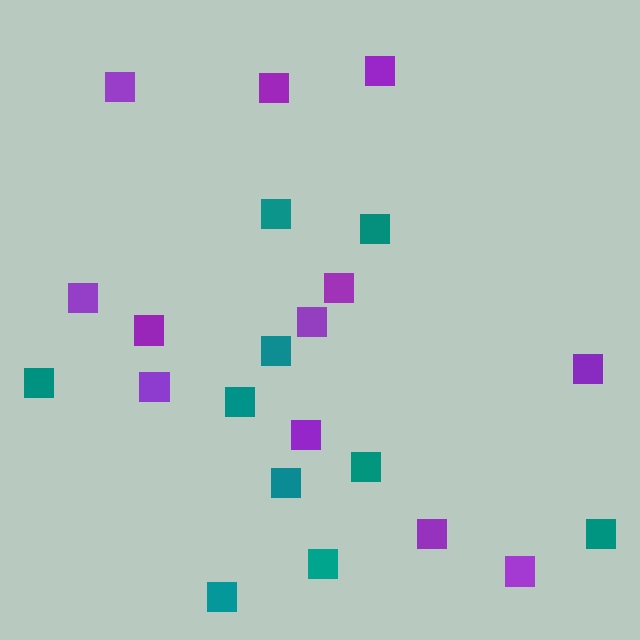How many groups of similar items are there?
There are 2 groups: one group of teal squares (10) and one group of purple squares (12).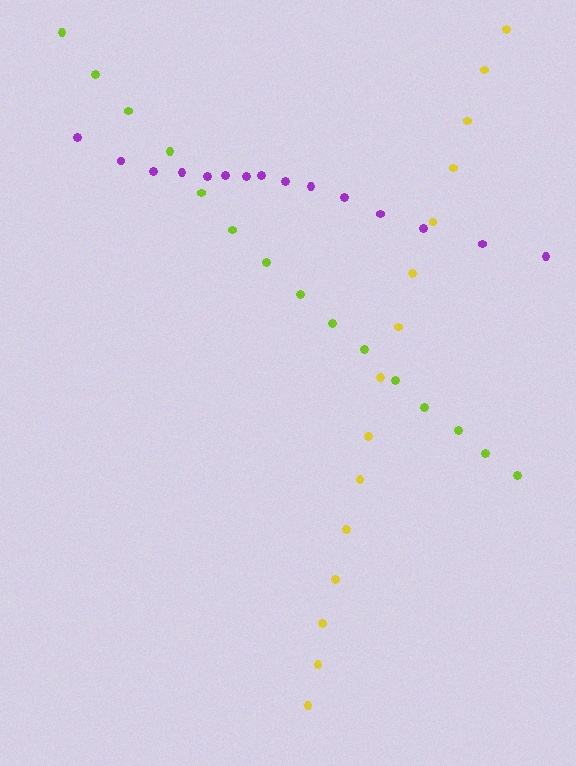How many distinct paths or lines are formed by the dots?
There are 3 distinct paths.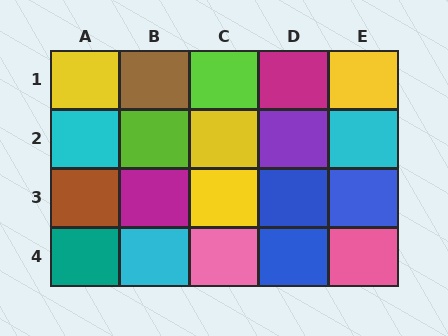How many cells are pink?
2 cells are pink.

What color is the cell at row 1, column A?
Yellow.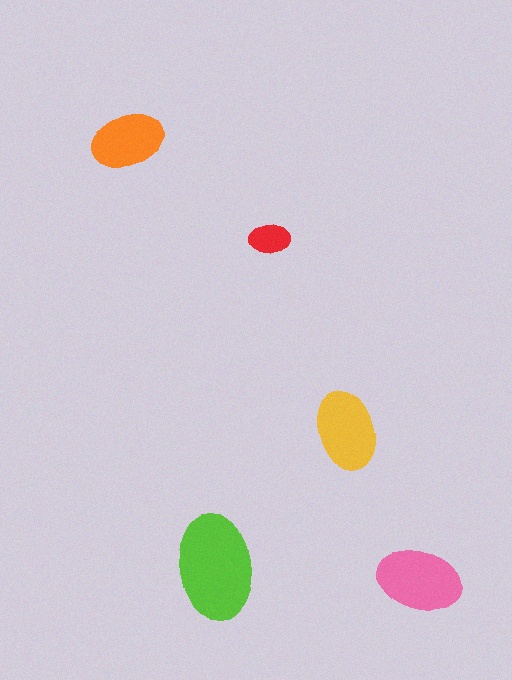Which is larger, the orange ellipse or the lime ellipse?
The lime one.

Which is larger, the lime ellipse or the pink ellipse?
The lime one.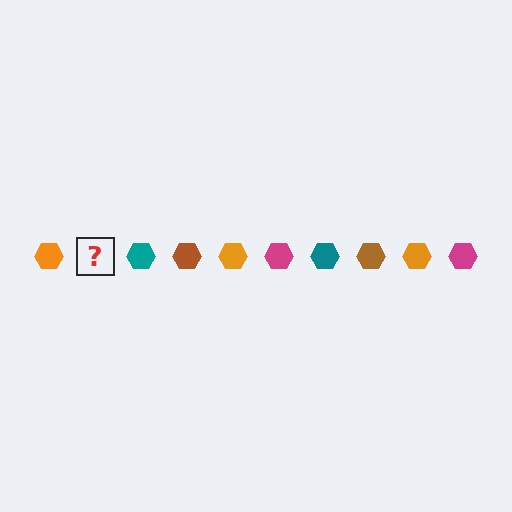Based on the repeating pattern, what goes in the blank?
The blank should be a magenta hexagon.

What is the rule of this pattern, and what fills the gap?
The rule is that the pattern cycles through orange, magenta, teal, brown hexagons. The gap should be filled with a magenta hexagon.